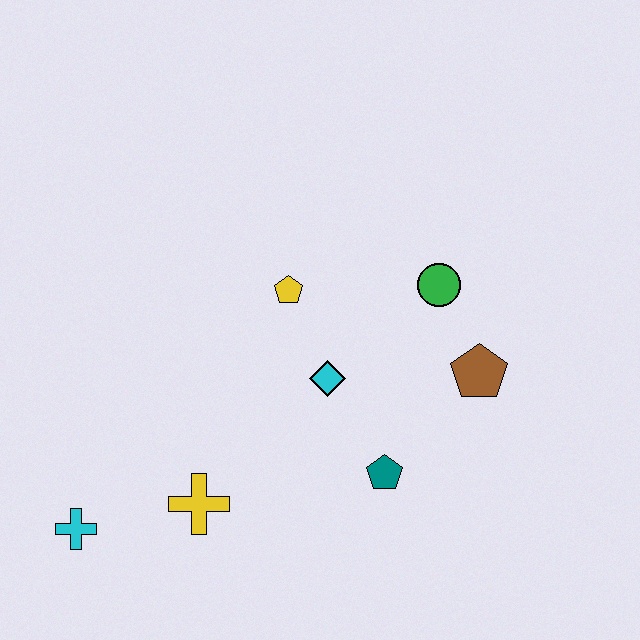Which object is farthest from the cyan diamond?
The cyan cross is farthest from the cyan diamond.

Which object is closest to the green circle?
The brown pentagon is closest to the green circle.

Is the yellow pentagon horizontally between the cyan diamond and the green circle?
No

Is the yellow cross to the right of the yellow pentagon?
No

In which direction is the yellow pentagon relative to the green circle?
The yellow pentagon is to the left of the green circle.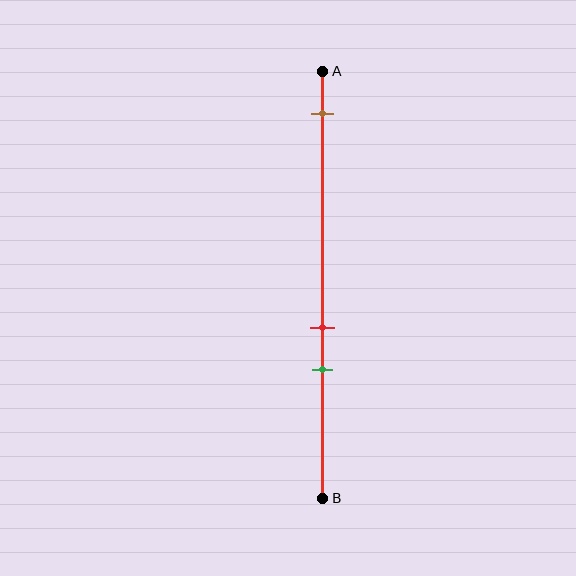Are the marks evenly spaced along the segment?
No, the marks are not evenly spaced.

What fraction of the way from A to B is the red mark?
The red mark is approximately 60% (0.6) of the way from A to B.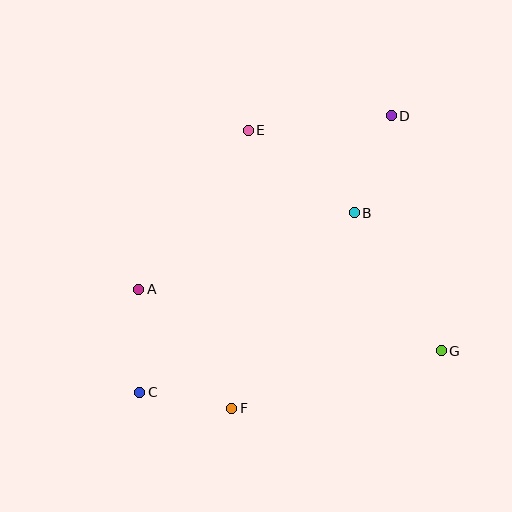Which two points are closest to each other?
Points C and F are closest to each other.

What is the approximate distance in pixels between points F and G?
The distance between F and G is approximately 217 pixels.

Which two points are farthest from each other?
Points C and D are farthest from each other.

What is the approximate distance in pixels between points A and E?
The distance between A and E is approximately 193 pixels.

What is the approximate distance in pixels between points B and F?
The distance between B and F is approximately 230 pixels.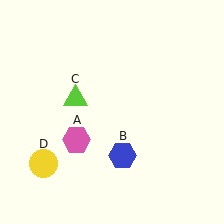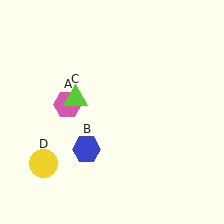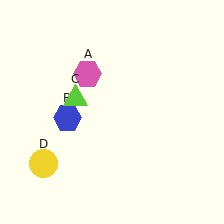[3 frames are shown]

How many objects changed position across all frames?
2 objects changed position: pink hexagon (object A), blue hexagon (object B).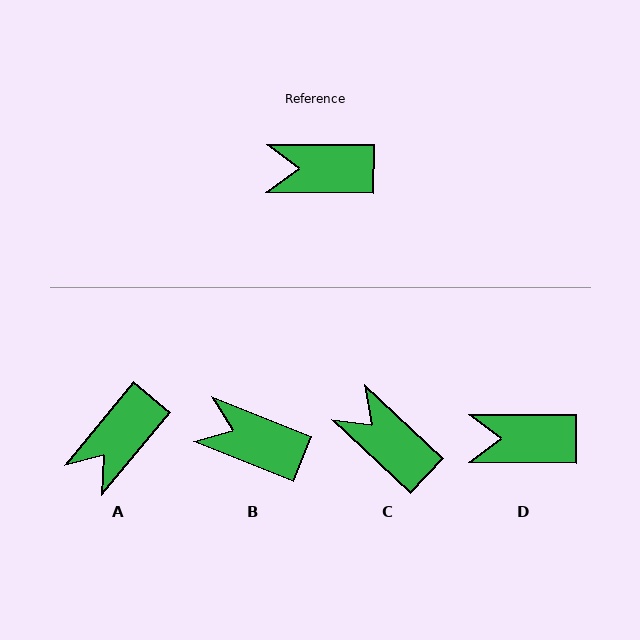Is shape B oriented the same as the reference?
No, it is off by about 22 degrees.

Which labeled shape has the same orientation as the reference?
D.